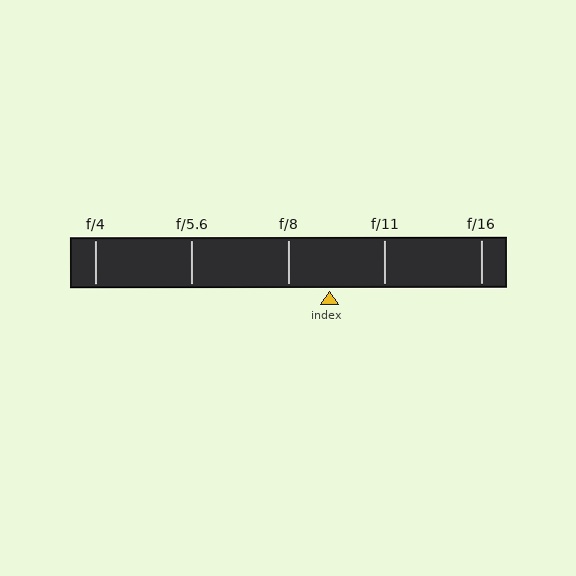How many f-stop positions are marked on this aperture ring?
There are 5 f-stop positions marked.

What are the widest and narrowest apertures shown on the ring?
The widest aperture shown is f/4 and the narrowest is f/16.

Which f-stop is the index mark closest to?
The index mark is closest to f/8.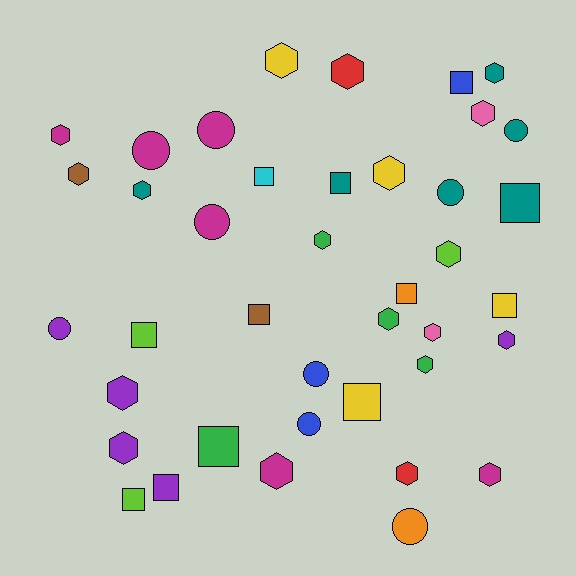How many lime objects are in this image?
There are 3 lime objects.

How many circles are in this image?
There are 9 circles.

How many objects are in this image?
There are 40 objects.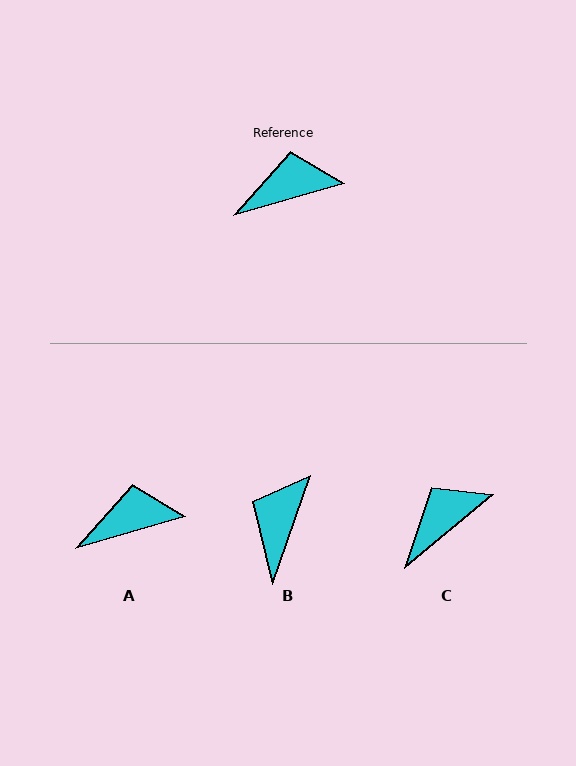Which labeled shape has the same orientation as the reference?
A.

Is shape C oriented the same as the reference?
No, it is off by about 24 degrees.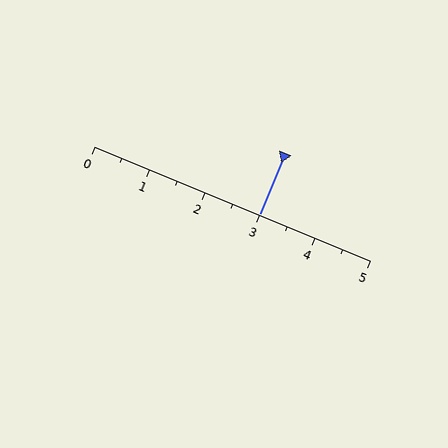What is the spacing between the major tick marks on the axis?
The major ticks are spaced 1 apart.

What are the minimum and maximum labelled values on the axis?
The axis runs from 0 to 5.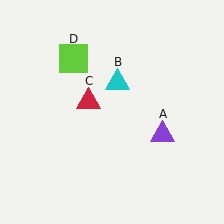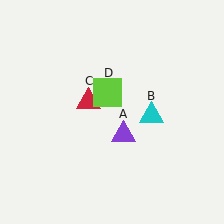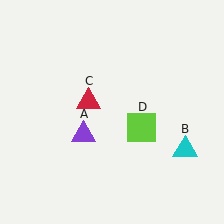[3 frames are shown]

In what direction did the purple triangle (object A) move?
The purple triangle (object A) moved left.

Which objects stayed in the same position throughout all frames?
Red triangle (object C) remained stationary.